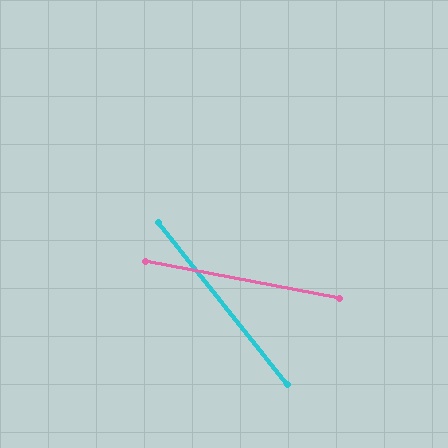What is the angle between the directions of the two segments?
Approximately 41 degrees.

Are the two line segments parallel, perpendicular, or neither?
Neither parallel nor perpendicular — they differ by about 41°.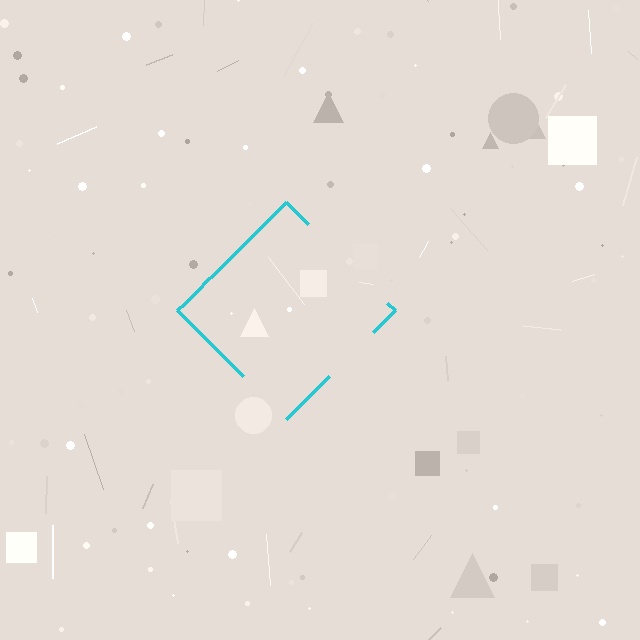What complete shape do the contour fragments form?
The contour fragments form a diamond.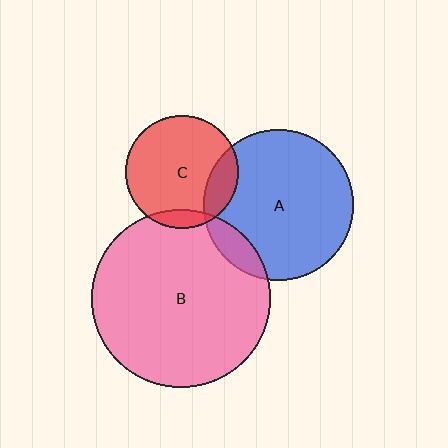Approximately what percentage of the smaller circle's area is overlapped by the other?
Approximately 15%.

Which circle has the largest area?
Circle B (pink).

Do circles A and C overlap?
Yes.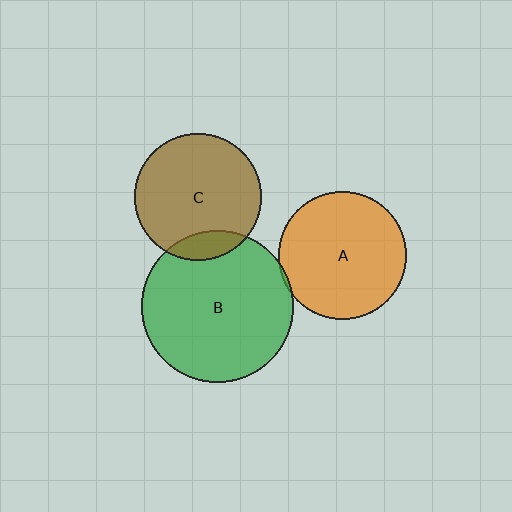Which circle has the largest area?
Circle B (green).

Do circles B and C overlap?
Yes.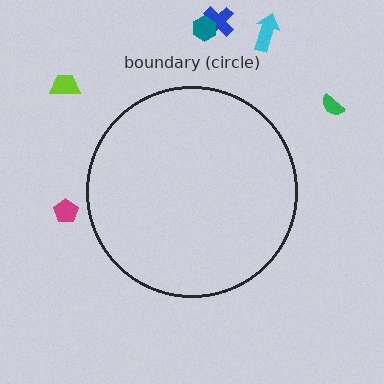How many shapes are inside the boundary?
0 inside, 6 outside.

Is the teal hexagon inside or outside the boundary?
Outside.